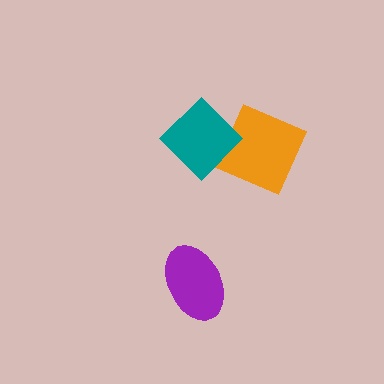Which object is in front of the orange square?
The teal diamond is in front of the orange square.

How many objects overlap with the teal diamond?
1 object overlaps with the teal diamond.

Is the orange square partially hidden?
Yes, it is partially covered by another shape.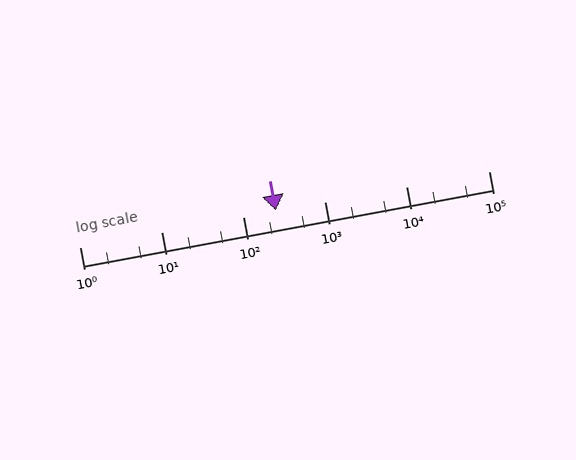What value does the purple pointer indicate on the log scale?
The pointer indicates approximately 250.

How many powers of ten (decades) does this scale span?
The scale spans 5 decades, from 1 to 100000.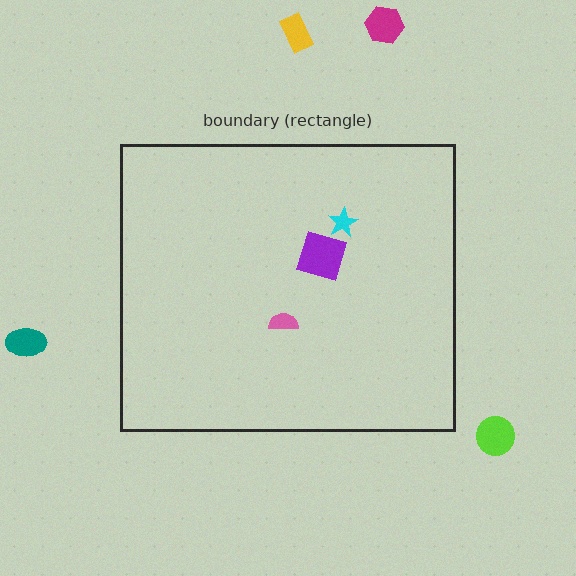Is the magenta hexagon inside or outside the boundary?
Outside.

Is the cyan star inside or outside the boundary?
Inside.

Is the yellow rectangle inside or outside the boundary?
Outside.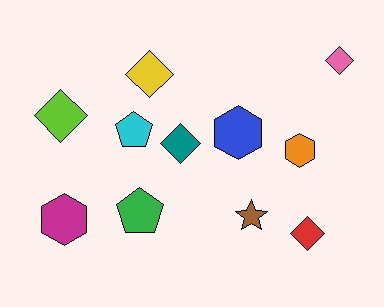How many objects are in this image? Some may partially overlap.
There are 11 objects.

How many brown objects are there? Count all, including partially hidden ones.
There is 1 brown object.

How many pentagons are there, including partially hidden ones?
There are 2 pentagons.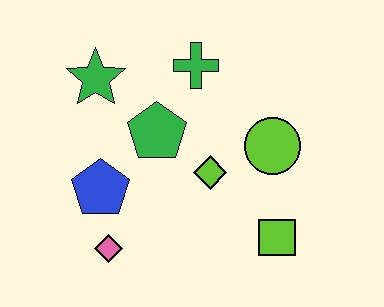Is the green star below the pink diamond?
No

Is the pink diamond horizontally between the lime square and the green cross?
No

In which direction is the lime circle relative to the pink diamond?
The lime circle is to the right of the pink diamond.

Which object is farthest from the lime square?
The green star is farthest from the lime square.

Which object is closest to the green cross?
The green pentagon is closest to the green cross.